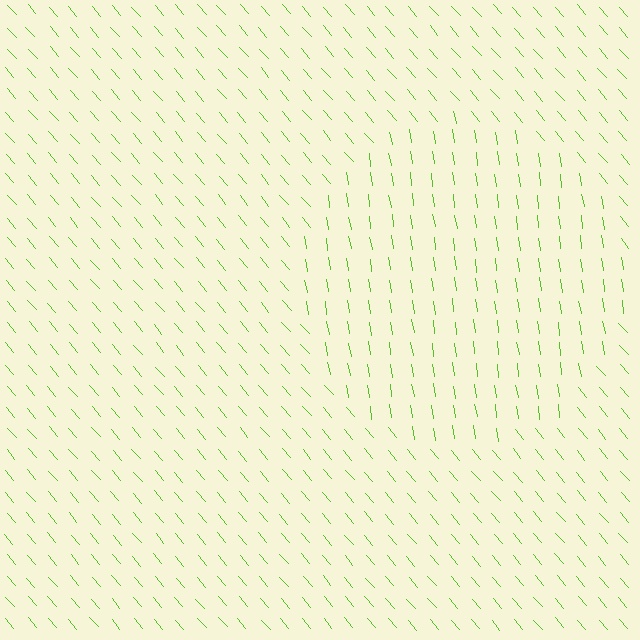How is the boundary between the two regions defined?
The boundary is defined purely by a change in line orientation (approximately 32 degrees difference). All lines are the same color and thickness.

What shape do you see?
I see a circle.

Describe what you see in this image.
The image is filled with small lime line segments. A circle region in the image has lines oriented differently from the surrounding lines, creating a visible texture boundary.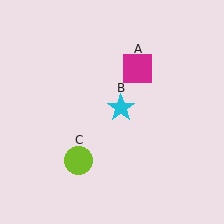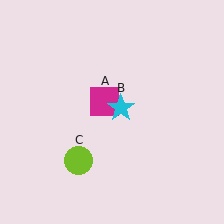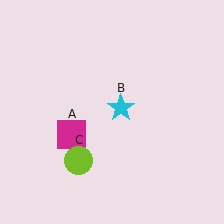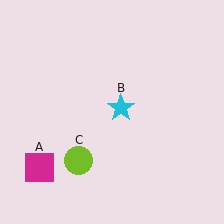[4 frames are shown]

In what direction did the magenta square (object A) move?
The magenta square (object A) moved down and to the left.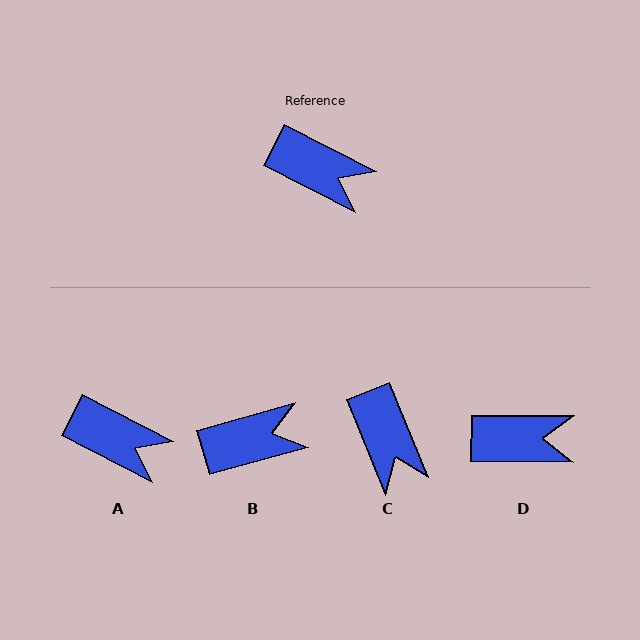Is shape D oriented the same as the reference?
No, it is off by about 27 degrees.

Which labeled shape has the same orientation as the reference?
A.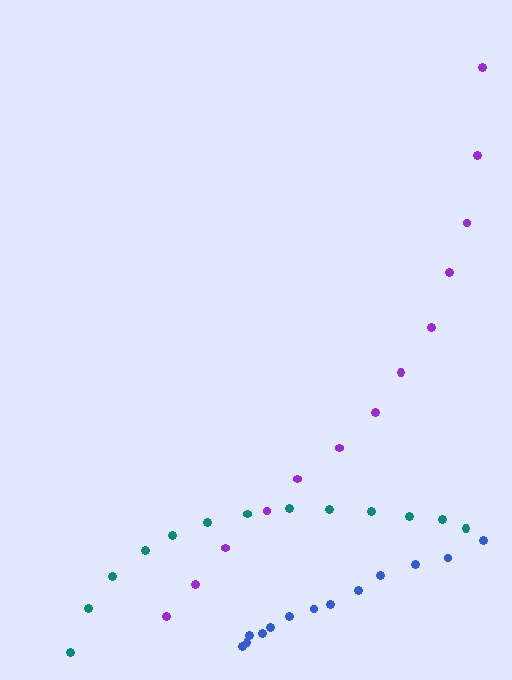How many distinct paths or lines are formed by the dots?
There are 3 distinct paths.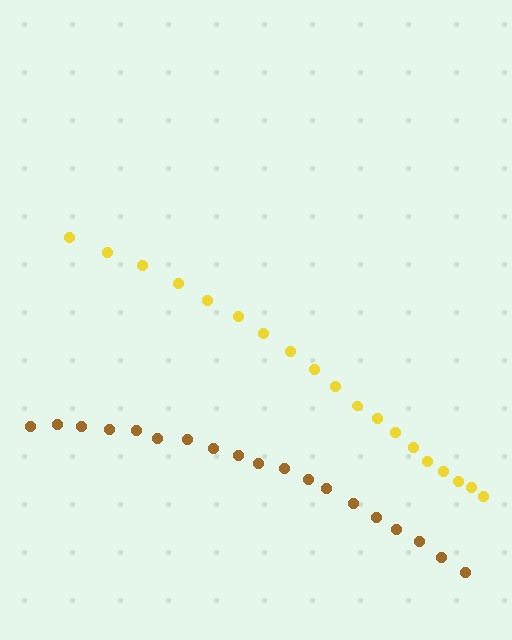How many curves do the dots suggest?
There are 2 distinct paths.